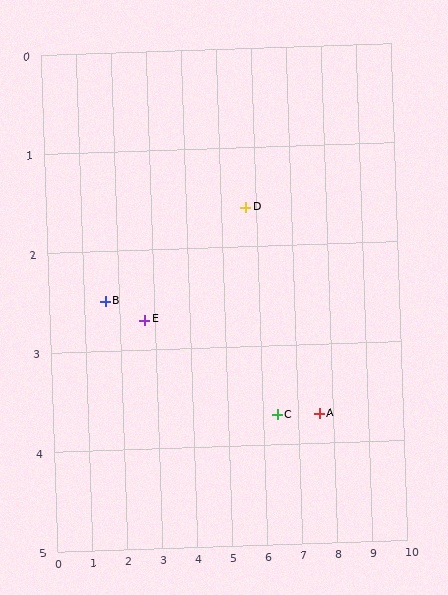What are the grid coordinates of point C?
Point C is at approximately (6.4, 3.7).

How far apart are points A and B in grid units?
Points A and B are about 6.1 grid units apart.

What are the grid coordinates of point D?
Point D is at approximately (5.7, 1.6).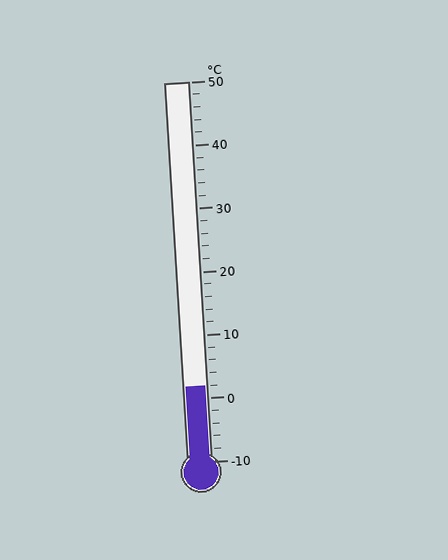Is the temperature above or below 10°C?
The temperature is below 10°C.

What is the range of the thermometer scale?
The thermometer scale ranges from -10°C to 50°C.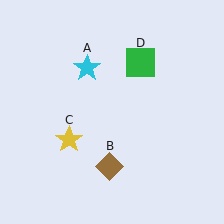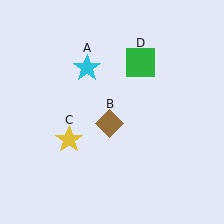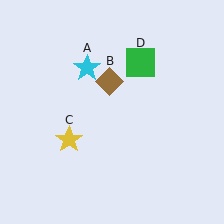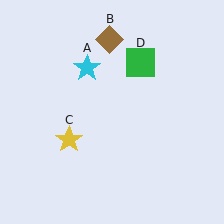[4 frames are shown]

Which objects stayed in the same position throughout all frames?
Cyan star (object A) and yellow star (object C) and green square (object D) remained stationary.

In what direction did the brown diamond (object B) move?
The brown diamond (object B) moved up.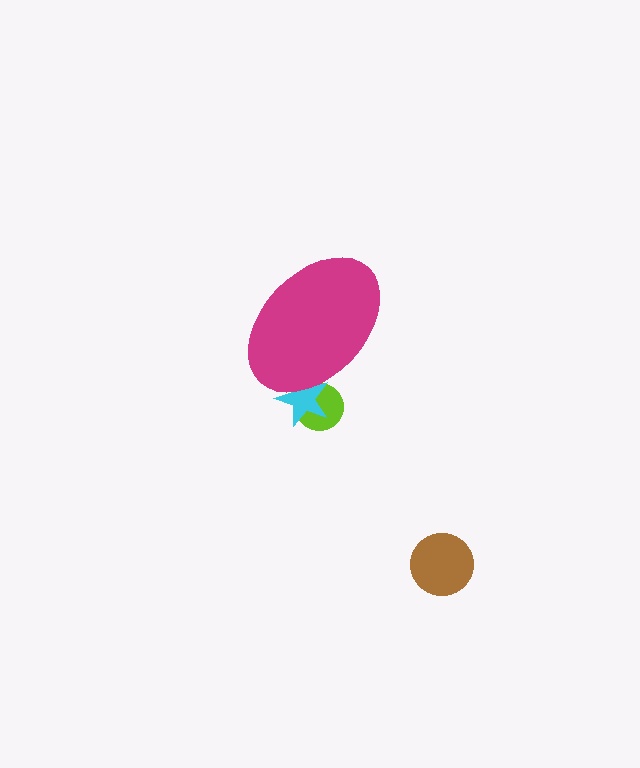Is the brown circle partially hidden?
No, the brown circle is fully visible.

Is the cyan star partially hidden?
Yes, the cyan star is partially hidden behind the magenta ellipse.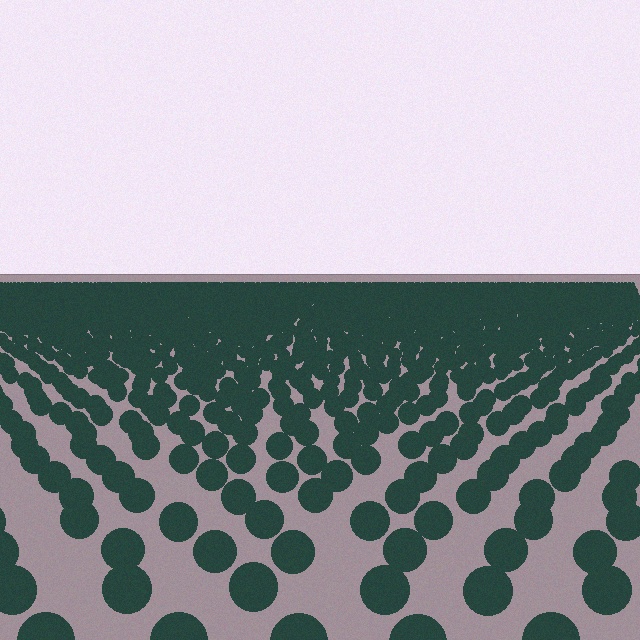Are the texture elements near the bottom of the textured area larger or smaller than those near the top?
Larger. Near the bottom, elements are closer to the viewer and appear at a bigger on-screen size.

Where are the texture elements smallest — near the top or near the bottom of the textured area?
Near the top.